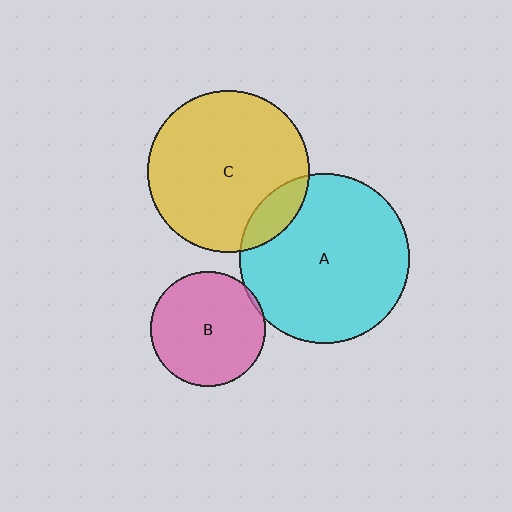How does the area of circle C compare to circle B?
Approximately 2.0 times.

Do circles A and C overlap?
Yes.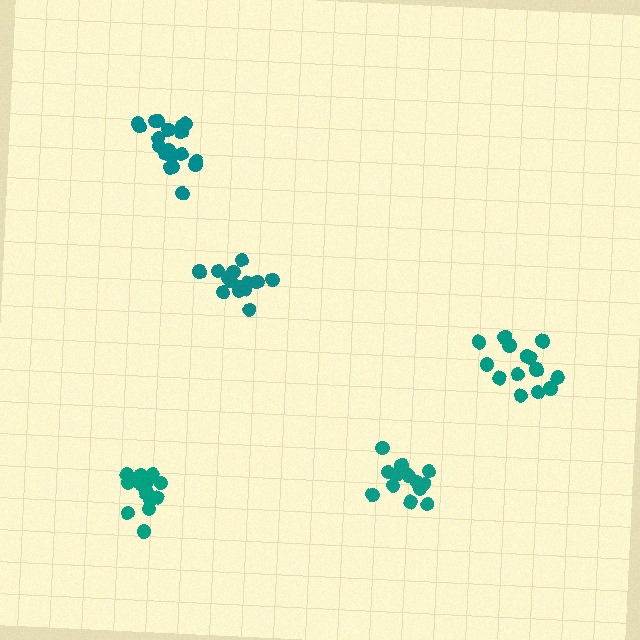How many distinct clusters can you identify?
There are 5 distinct clusters.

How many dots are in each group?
Group 1: 15 dots, Group 2: 14 dots, Group 3: 19 dots, Group 4: 15 dots, Group 5: 14 dots (77 total).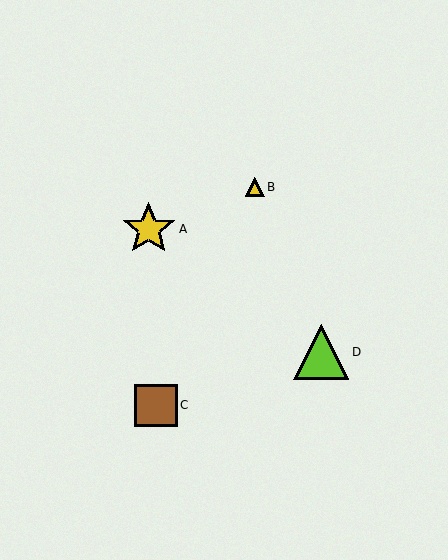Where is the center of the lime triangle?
The center of the lime triangle is at (321, 352).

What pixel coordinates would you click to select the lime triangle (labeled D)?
Click at (321, 352) to select the lime triangle D.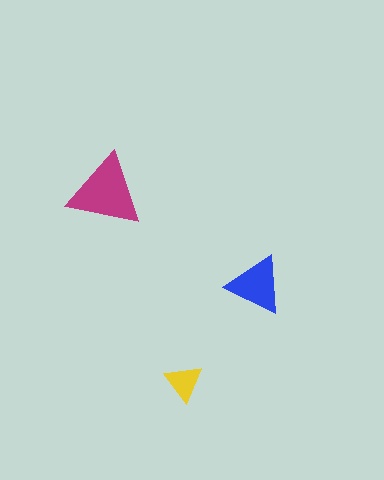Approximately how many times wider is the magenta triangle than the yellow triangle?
About 2 times wider.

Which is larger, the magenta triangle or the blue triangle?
The magenta one.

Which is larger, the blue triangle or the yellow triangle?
The blue one.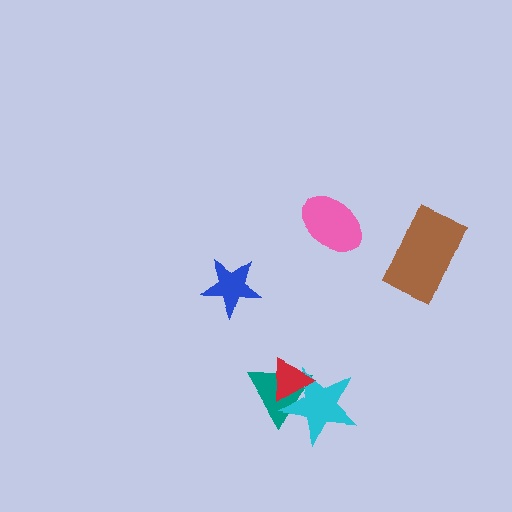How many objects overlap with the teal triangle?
2 objects overlap with the teal triangle.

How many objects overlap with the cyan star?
2 objects overlap with the cyan star.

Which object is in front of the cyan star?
The red triangle is in front of the cyan star.